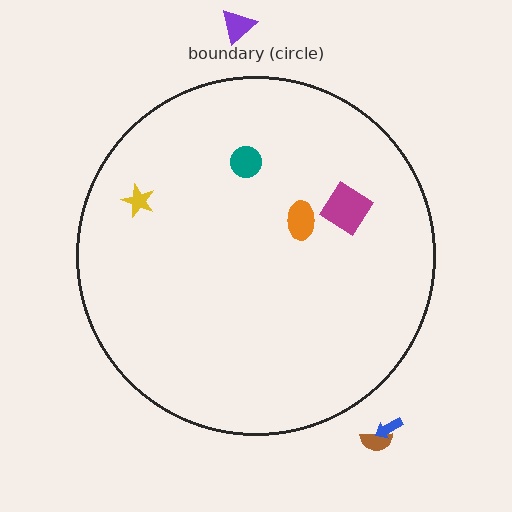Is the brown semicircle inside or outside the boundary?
Outside.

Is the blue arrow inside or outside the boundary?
Outside.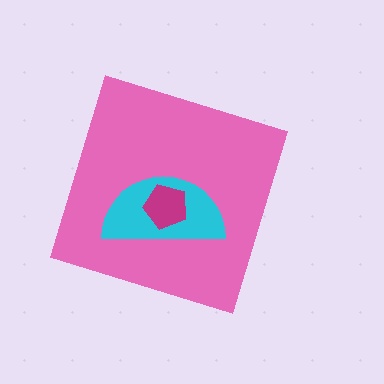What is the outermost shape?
The pink diamond.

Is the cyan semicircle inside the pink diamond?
Yes.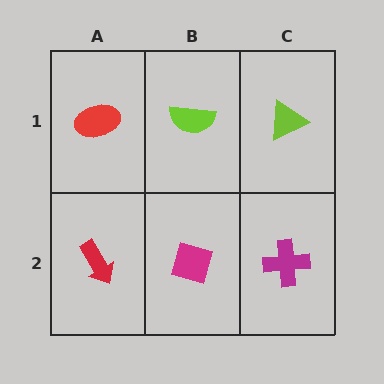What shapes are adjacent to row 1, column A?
A red arrow (row 2, column A), a lime semicircle (row 1, column B).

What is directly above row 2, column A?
A red ellipse.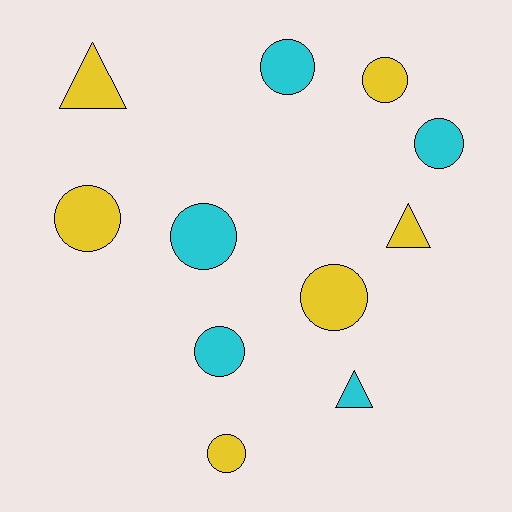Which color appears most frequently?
Yellow, with 6 objects.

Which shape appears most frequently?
Circle, with 8 objects.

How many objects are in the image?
There are 11 objects.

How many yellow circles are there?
There are 4 yellow circles.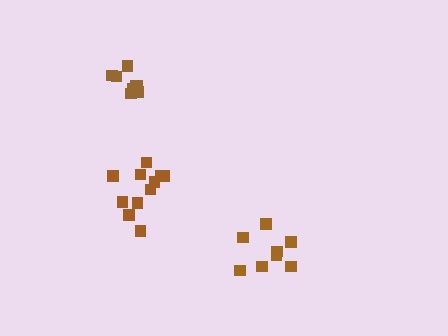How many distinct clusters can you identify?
There are 3 distinct clusters.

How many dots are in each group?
Group 1: 11 dots, Group 2: 8 dots, Group 3: 8 dots (27 total).